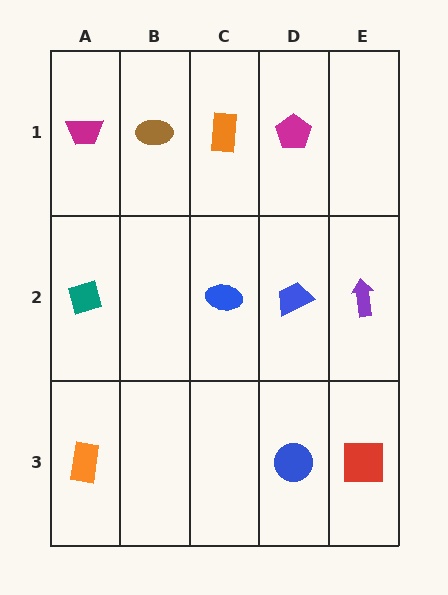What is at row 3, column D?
A blue circle.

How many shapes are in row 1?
4 shapes.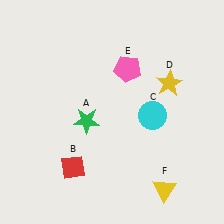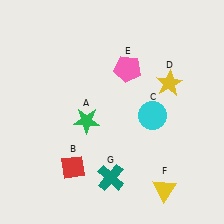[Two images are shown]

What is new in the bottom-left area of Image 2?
A teal cross (G) was added in the bottom-left area of Image 2.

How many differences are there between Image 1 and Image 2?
There is 1 difference between the two images.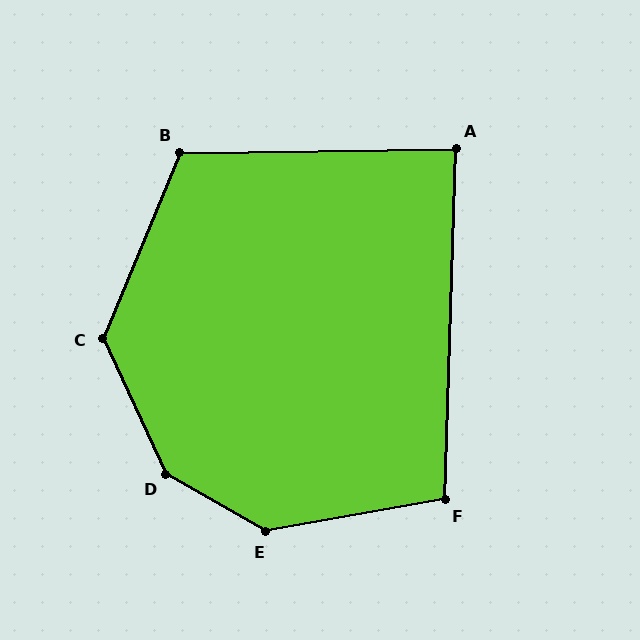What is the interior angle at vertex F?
Approximately 102 degrees (obtuse).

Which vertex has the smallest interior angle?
A, at approximately 87 degrees.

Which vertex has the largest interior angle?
D, at approximately 145 degrees.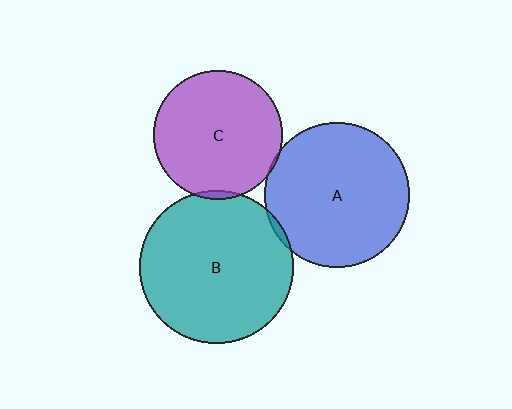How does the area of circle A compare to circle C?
Approximately 1.3 times.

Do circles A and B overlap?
Yes.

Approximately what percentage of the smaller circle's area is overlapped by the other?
Approximately 5%.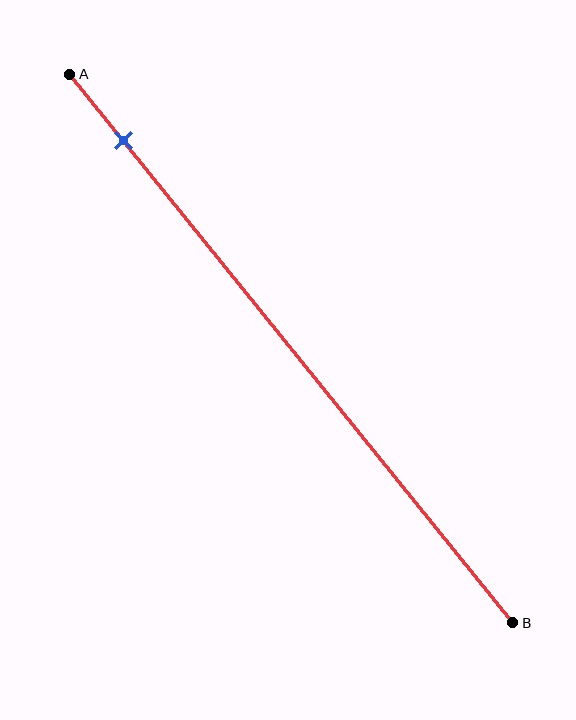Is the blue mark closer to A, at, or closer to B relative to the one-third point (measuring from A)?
The blue mark is closer to point A than the one-third point of segment AB.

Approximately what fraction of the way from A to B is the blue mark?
The blue mark is approximately 10% of the way from A to B.